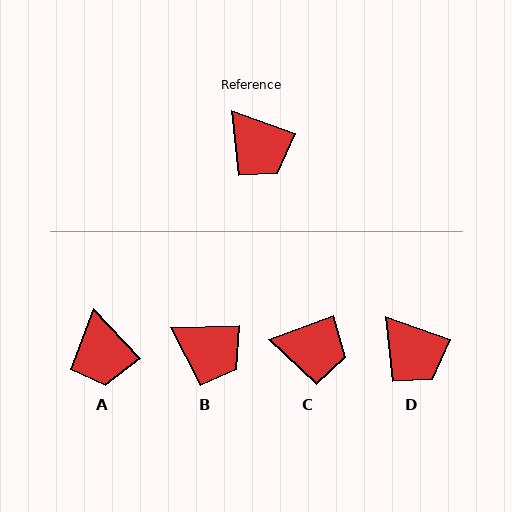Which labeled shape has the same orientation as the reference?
D.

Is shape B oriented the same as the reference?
No, it is off by about 22 degrees.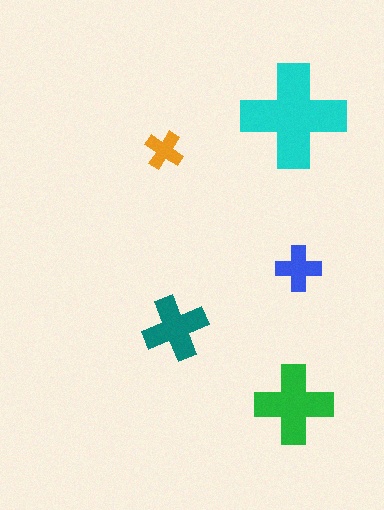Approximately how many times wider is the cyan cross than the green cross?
About 1.5 times wider.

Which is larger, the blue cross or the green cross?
The green one.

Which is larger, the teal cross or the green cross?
The green one.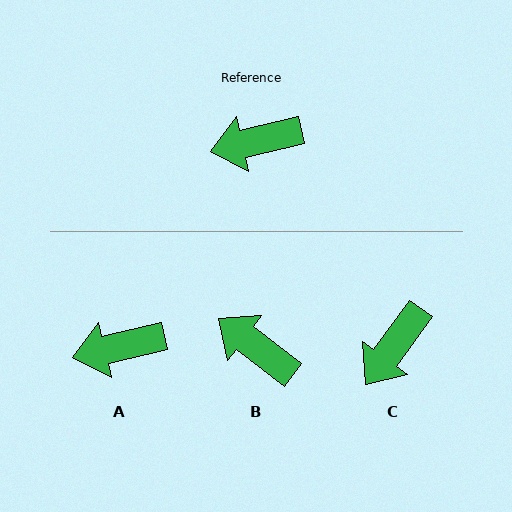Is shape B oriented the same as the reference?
No, it is off by about 50 degrees.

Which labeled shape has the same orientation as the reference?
A.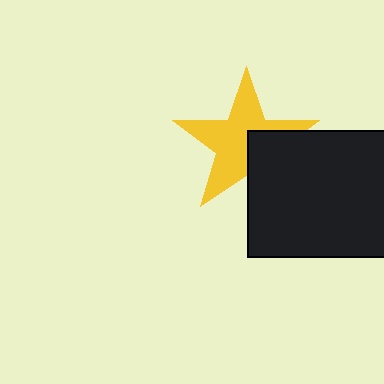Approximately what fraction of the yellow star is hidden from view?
Roughly 33% of the yellow star is hidden behind the black rectangle.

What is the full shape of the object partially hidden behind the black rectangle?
The partially hidden object is a yellow star.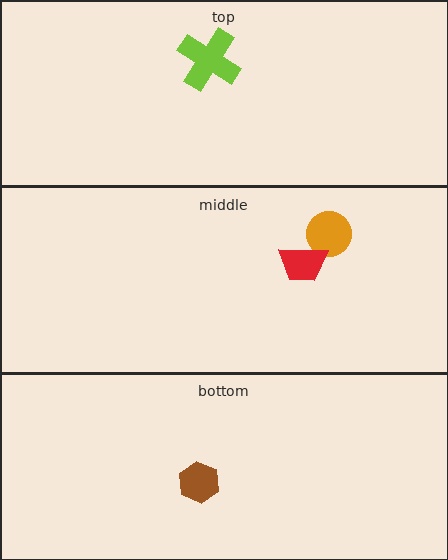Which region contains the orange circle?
The middle region.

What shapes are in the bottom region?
The brown hexagon.